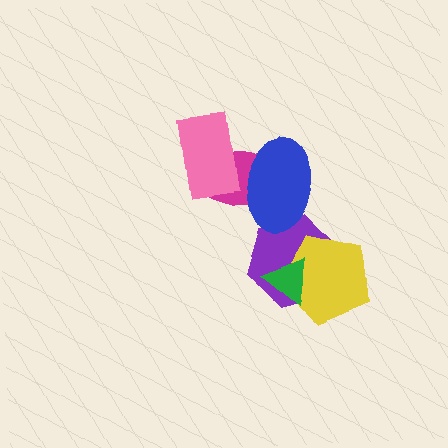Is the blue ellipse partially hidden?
No, no other shape covers it.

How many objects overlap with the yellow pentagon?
2 objects overlap with the yellow pentagon.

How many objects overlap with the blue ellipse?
3 objects overlap with the blue ellipse.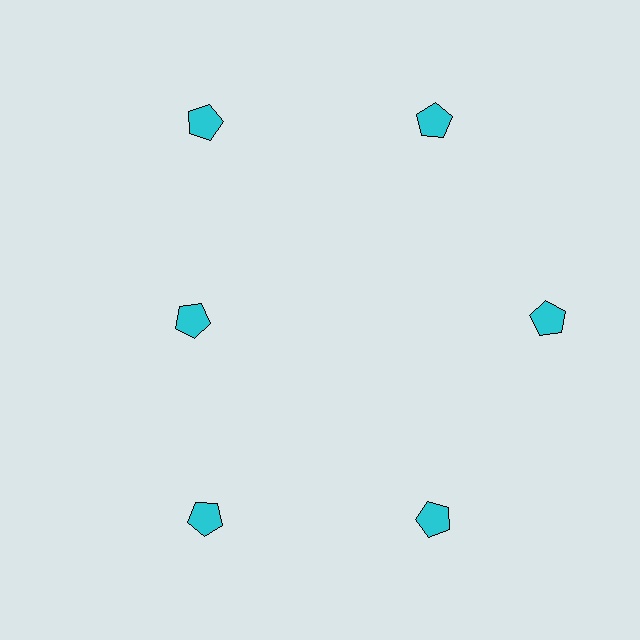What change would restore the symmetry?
The symmetry would be restored by moving it outward, back onto the ring so that all 6 pentagons sit at equal angles and equal distance from the center.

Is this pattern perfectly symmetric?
No. The 6 cyan pentagons are arranged in a ring, but one element near the 9 o'clock position is pulled inward toward the center, breaking the 6-fold rotational symmetry.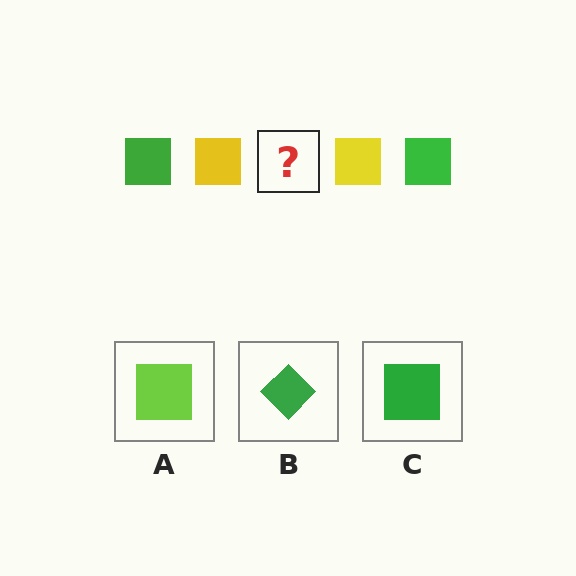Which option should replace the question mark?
Option C.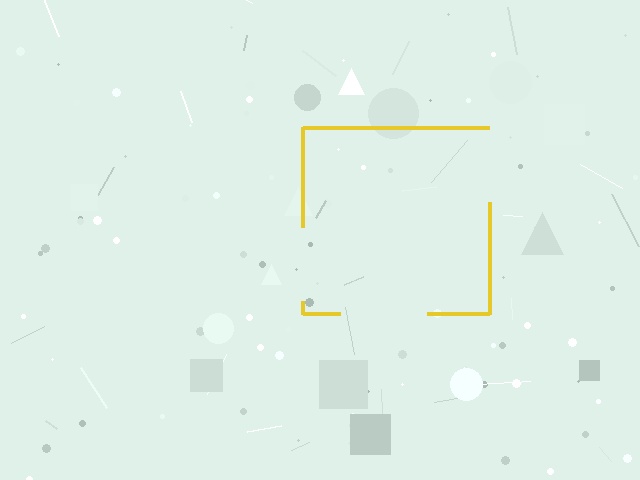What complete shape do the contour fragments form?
The contour fragments form a square.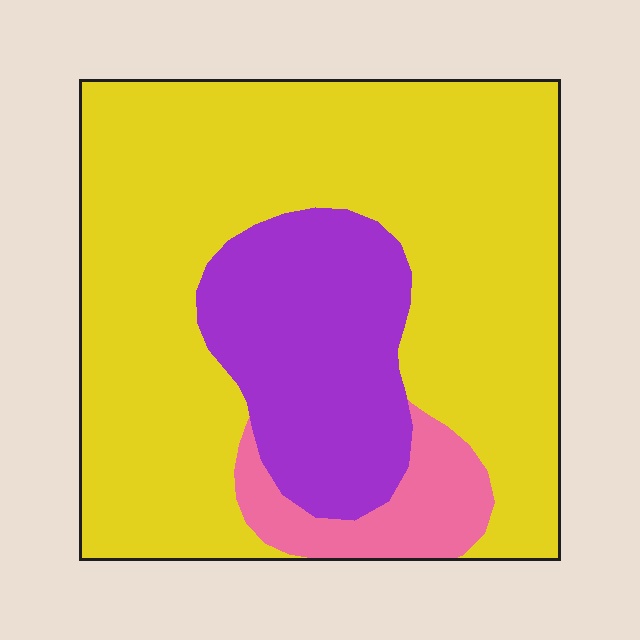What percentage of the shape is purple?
Purple covers 22% of the shape.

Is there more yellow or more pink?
Yellow.